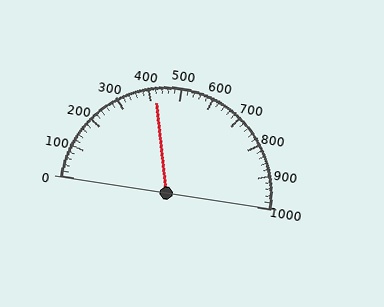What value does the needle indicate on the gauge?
The needle indicates approximately 420.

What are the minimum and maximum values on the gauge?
The gauge ranges from 0 to 1000.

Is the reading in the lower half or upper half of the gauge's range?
The reading is in the lower half of the range (0 to 1000).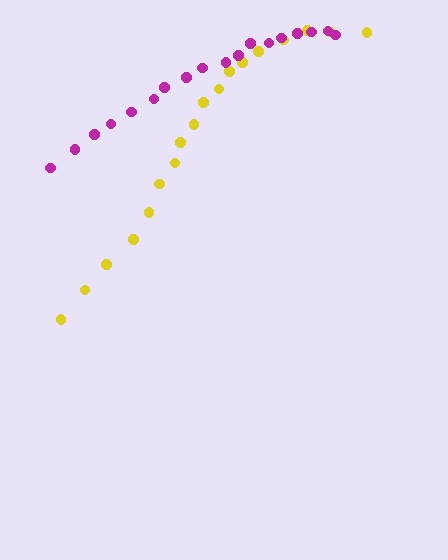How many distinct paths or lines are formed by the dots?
There are 2 distinct paths.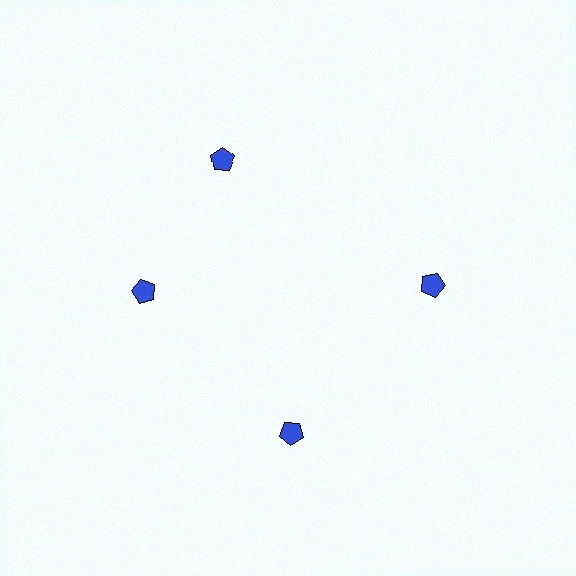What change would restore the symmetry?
The symmetry would be restored by rotating it back into even spacing with its neighbors so that all 4 pentagons sit at equal angles and equal distance from the center.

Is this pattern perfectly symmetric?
No. The 4 blue pentagons are arranged in a ring, but one element near the 12 o'clock position is rotated out of alignment along the ring, breaking the 4-fold rotational symmetry.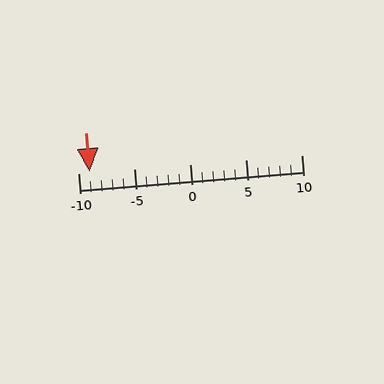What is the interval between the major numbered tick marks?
The major tick marks are spaced 5 units apart.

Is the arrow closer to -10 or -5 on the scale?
The arrow is closer to -10.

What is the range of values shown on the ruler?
The ruler shows values from -10 to 10.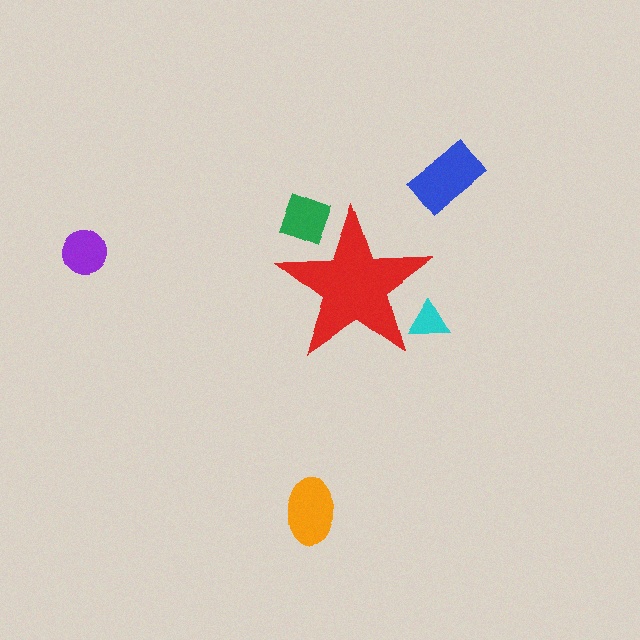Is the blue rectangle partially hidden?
No, the blue rectangle is fully visible.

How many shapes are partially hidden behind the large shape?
2 shapes are partially hidden.